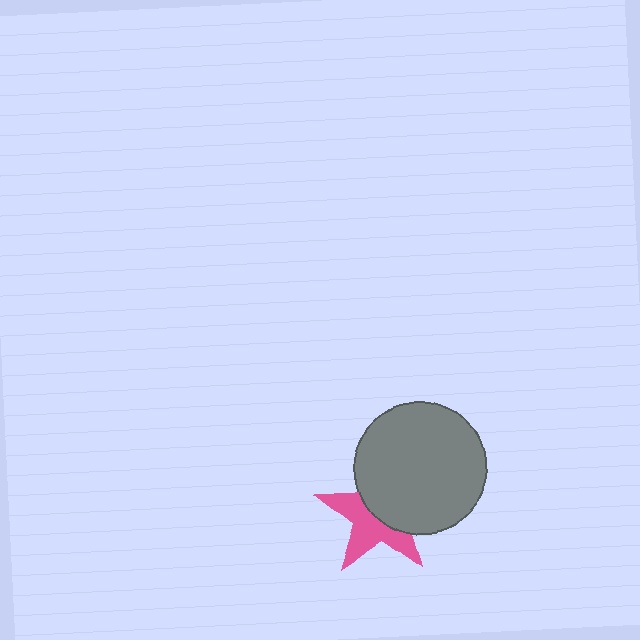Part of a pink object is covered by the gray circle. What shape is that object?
It is a star.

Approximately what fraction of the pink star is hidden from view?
Roughly 50% of the pink star is hidden behind the gray circle.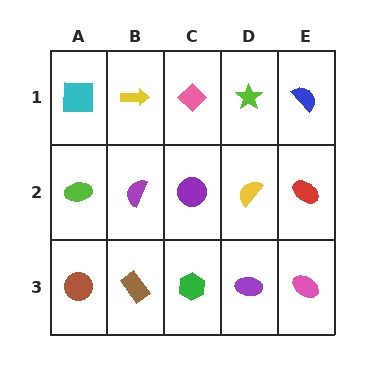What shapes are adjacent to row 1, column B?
A purple semicircle (row 2, column B), a cyan square (row 1, column A), a pink diamond (row 1, column C).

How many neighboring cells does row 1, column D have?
3.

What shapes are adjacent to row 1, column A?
A lime ellipse (row 2, column A), a yellow arrow (row 1, column B).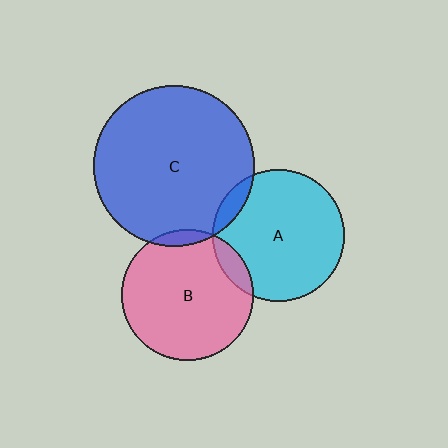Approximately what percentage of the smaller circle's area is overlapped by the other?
Approximately 5%.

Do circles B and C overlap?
Yes.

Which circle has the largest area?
Circle C (blue).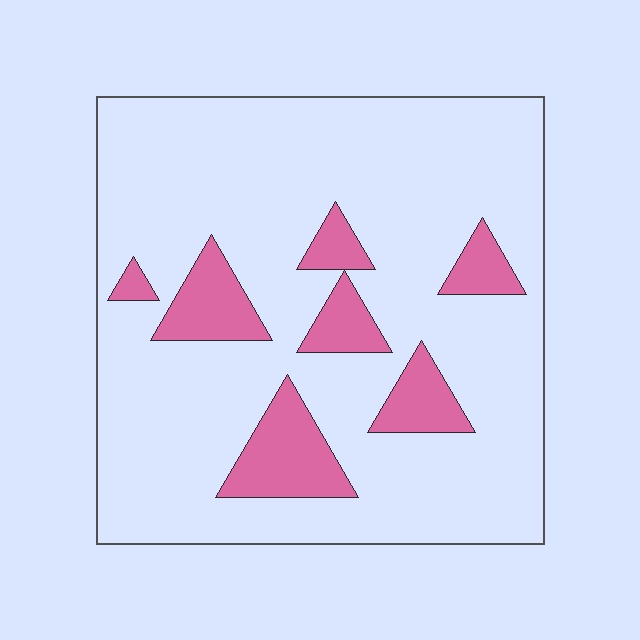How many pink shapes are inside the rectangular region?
7.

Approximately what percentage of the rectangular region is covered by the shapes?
Approximately 15%.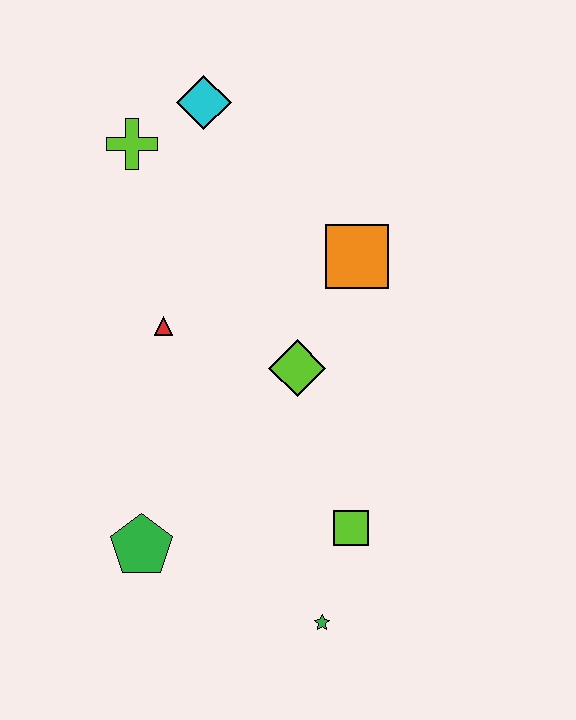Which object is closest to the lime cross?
The cyan diamond is closest to the lime cross.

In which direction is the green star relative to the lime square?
The green star is below the lime square.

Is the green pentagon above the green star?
Yes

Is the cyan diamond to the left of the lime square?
Yes